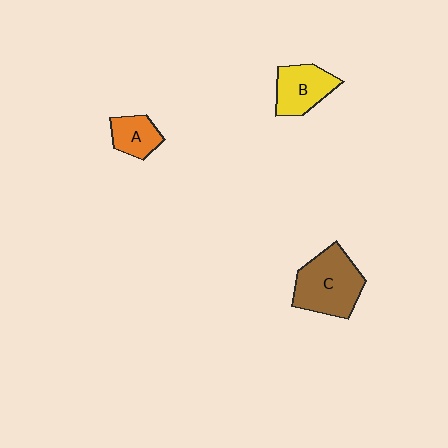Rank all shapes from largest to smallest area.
From largest to smallest: C (brown), B (yellow), A (orange).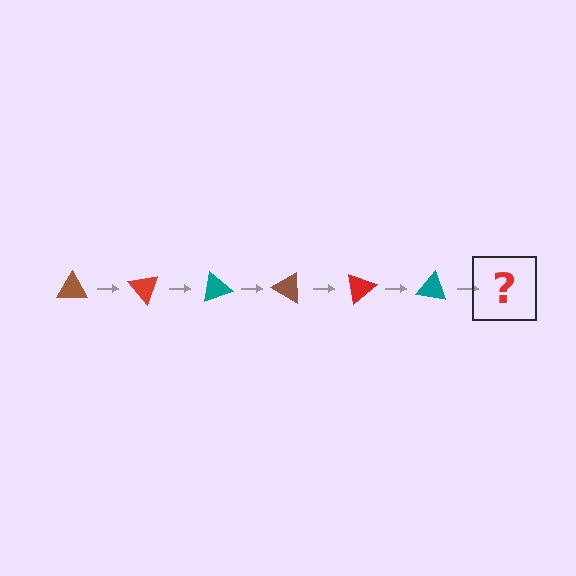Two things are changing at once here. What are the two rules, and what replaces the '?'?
The two rules are that it rotates 50 degrees each step and the color cycles through brown, red, and teal. The '?' should be a brown triangle, rotated 300 degrees from the start.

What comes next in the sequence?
The next element should be a brown triangle, rotated 300 degrees from the start.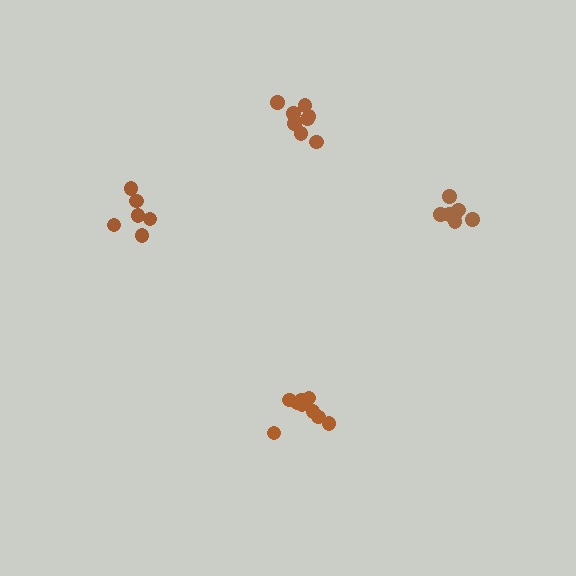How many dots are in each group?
Group 1: 6 dots, Group 2: 7 dots, Group 3: 8 dots, Group 4: 9 dots (30 total).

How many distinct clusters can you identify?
There are 4 distinct clusters.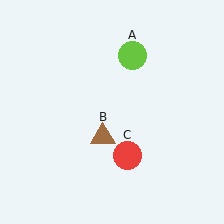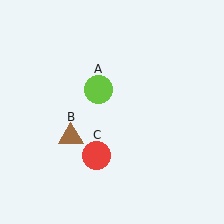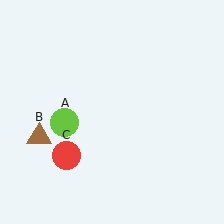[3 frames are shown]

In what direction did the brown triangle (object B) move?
The brown triangle (object B) moved left.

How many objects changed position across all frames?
3 objects changed position: lime circle (object A), brown triangle (object B), red circle (object C).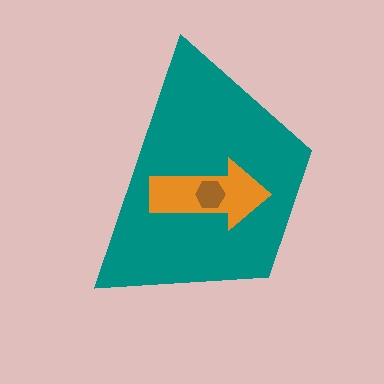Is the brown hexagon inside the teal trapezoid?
Yes.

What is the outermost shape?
The teal trapezoid.